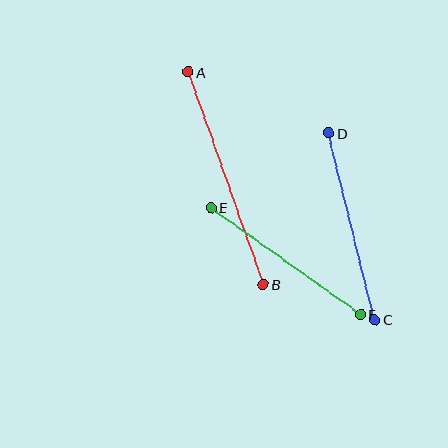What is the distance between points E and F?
The distance is approximately 184 pixels.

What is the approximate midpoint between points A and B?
The midpoint is at approximately (226, 178) pixels.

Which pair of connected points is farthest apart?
Points A and B are farthest apart.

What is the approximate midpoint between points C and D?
The midpoint is at approximately (352, 226) pixels.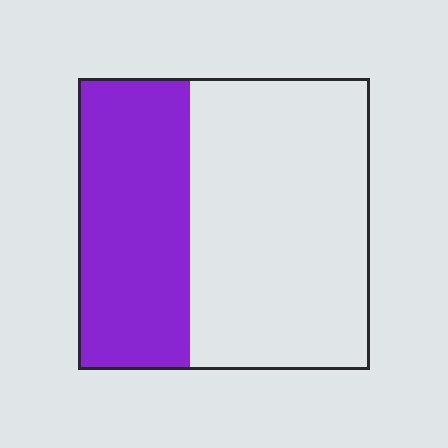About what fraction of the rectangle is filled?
About three eighths (3/8).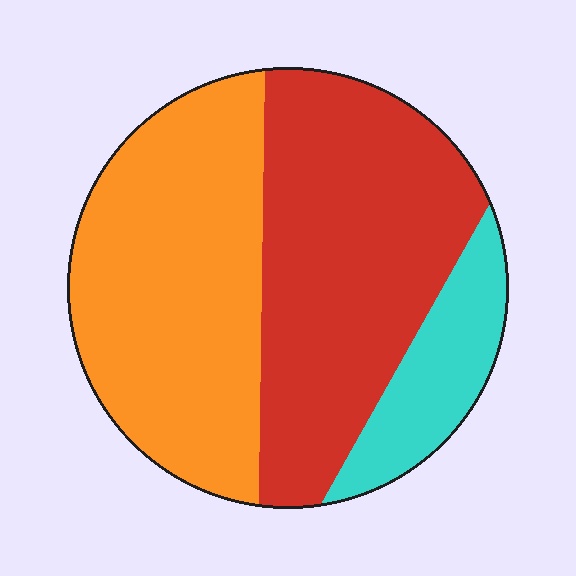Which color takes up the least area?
Cyan, at roughly 15%.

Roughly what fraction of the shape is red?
Red takes up between a third and a half of the shape.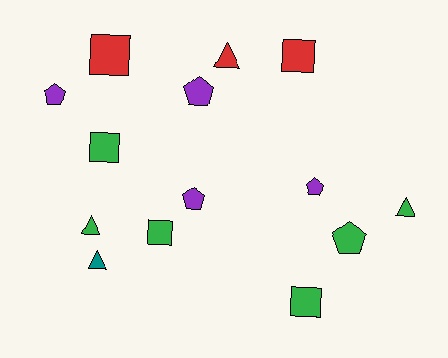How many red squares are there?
There are 2 red squares.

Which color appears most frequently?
Green, with 6 objects.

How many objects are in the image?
There are 14 objects.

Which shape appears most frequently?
Pentagon, with 5 objects.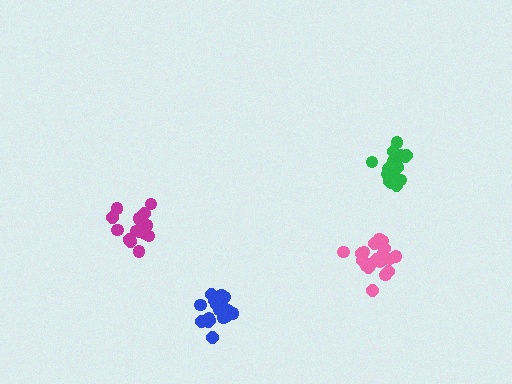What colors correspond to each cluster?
The clusters are colored: green, magenta, pink, blue.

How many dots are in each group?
Group 1: 20 dots, Group 2: 15 dots, Group 3: 20 dots, Group 4: 18 dots (73 total).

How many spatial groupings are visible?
There are 4 spatial groupings.